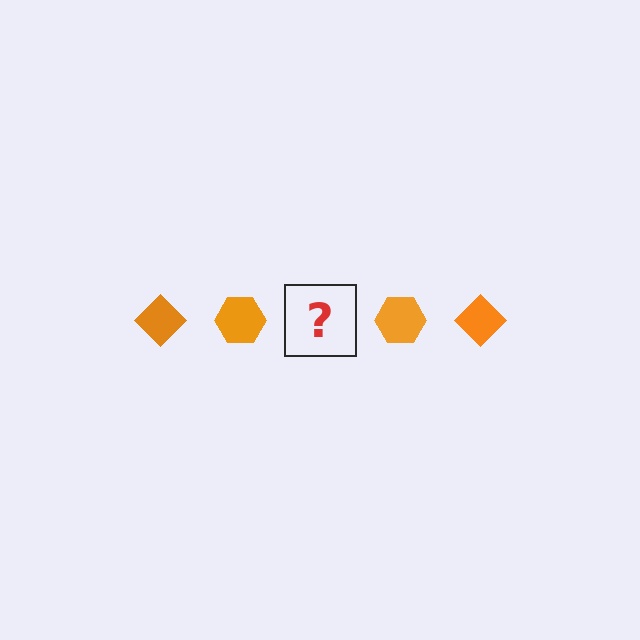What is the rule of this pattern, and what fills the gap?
The rule is that the pattern cycles through diamond, hexagon shapes in orange. The gap should be filled with an orange diamond.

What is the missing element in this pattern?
The missing element is an orange diamond.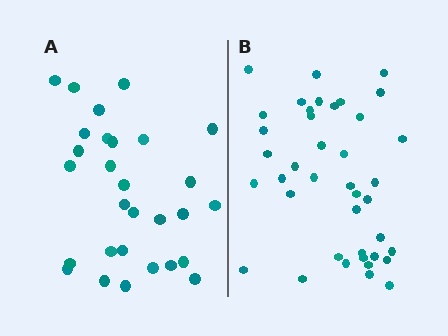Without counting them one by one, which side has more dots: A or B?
Region B (the right region) has more dots.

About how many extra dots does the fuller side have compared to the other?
Region B has roughly 12 or so more dots than region A.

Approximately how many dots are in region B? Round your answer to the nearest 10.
About 40 dots.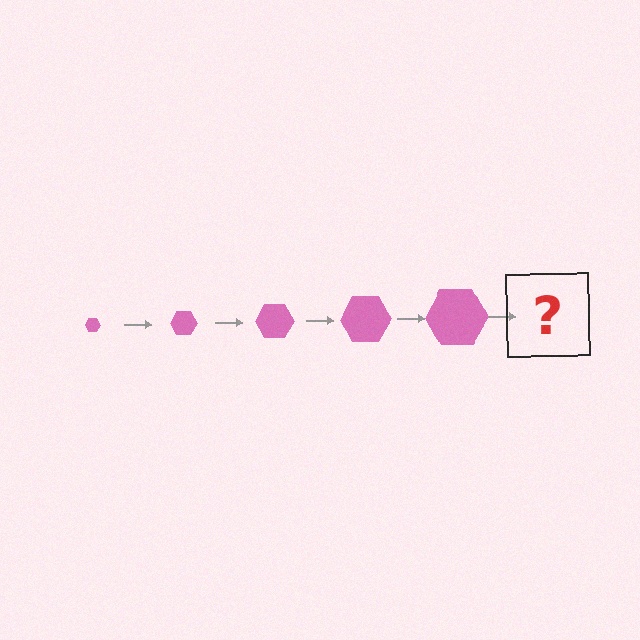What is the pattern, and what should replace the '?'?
The pattern is that the hexagon gets progressively larger each step. The '?' should be a pink hexagon, larger than the previous one.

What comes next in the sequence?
The next element should be a pink hexagon, larger than the previous one.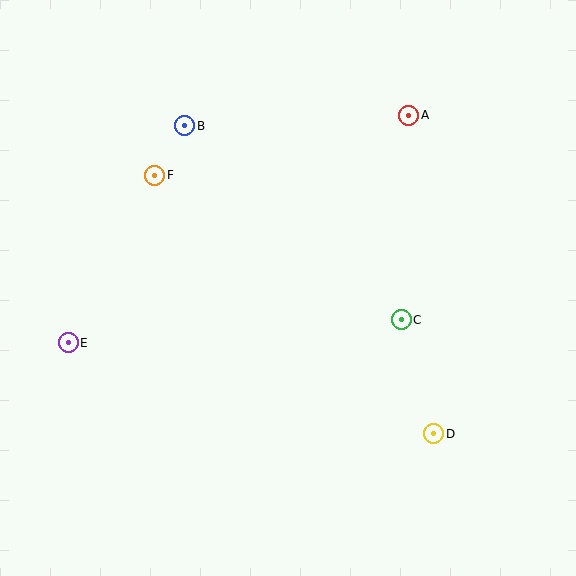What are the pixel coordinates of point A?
Point A is at (409, 115).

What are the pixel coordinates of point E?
Point E is at (68, 343).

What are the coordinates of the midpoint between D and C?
The midpoint between D and C is at (418, 377).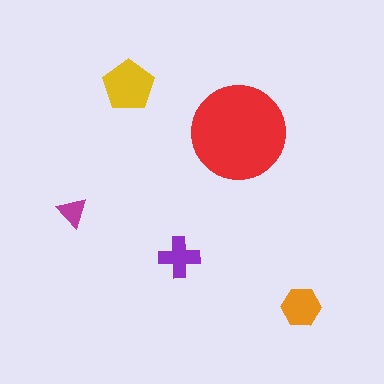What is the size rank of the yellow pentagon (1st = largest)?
2nd.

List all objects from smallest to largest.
The magenta triangle, the purple cross, the orange hexagon, the yellow pentagon, the red circle.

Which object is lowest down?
The orange hexagon is bottommost.